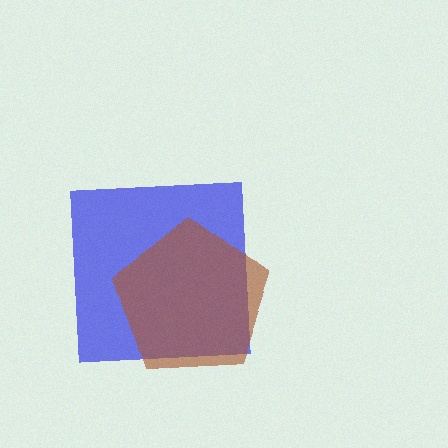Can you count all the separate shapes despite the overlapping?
Yes, there are 2 separate shapes.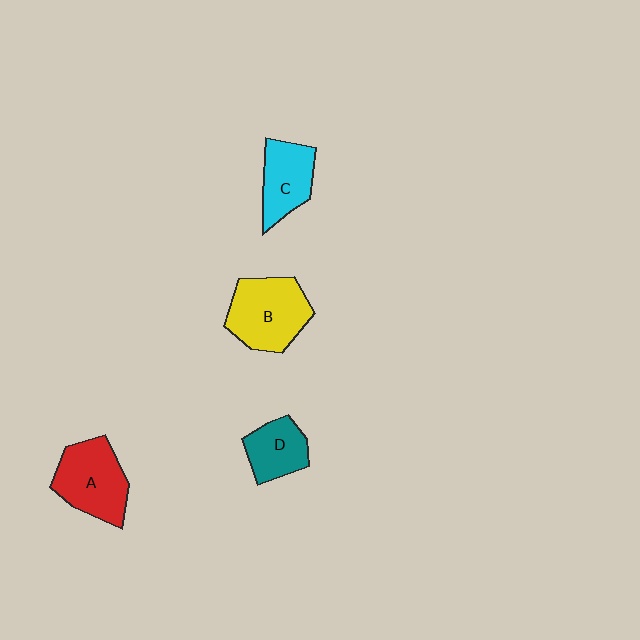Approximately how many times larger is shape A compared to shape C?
Approximately 1.3 times.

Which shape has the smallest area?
Shape D (teal).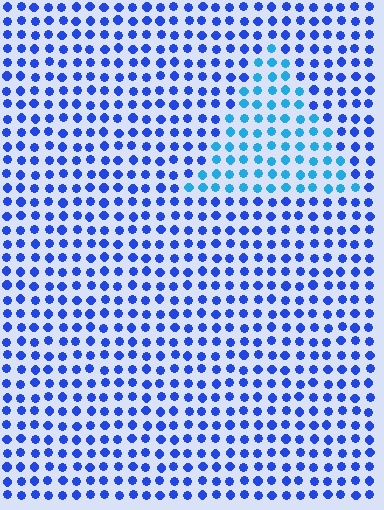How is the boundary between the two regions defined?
The boundary is defined purely by a slight shift in hue (about 32 degrees). Spacing, size, and orientation are identical on both sides.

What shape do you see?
I see a triangle.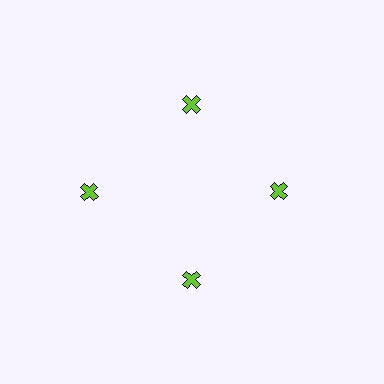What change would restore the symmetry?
The symmetry would be restored by moving it inward, back onto the ring so that all 4 crosses sit at equal angles and equal distance from the center.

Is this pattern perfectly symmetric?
No. The 4 lime crosses are arranged in a ring, but one element near the 9 o'clock position is pushed outward from the center, breaking the 4-fold rotational symmetry.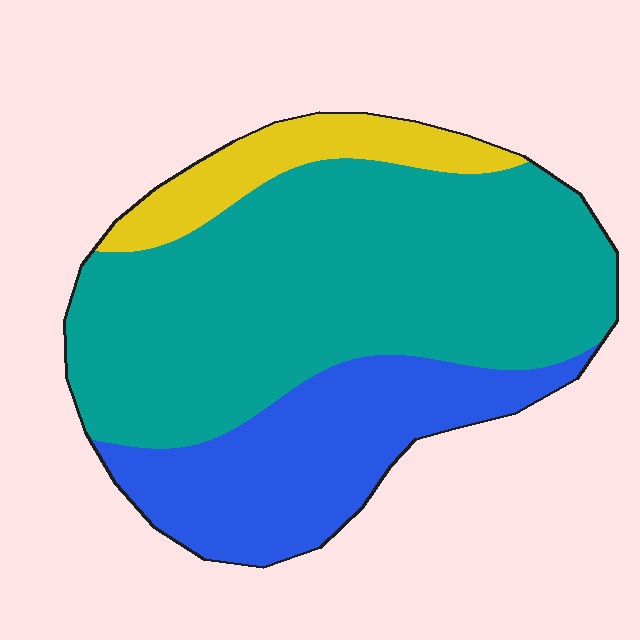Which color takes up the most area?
Teal, at roughly 60%.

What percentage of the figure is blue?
Blue takes up about one quarter (1/4) of the figure.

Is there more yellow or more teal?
Teal.